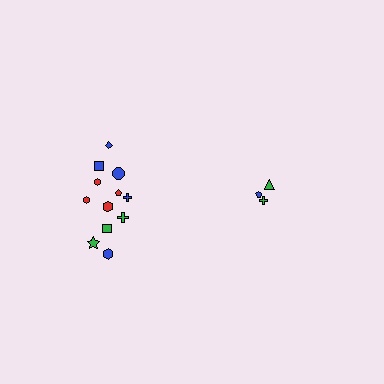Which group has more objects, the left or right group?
The left group.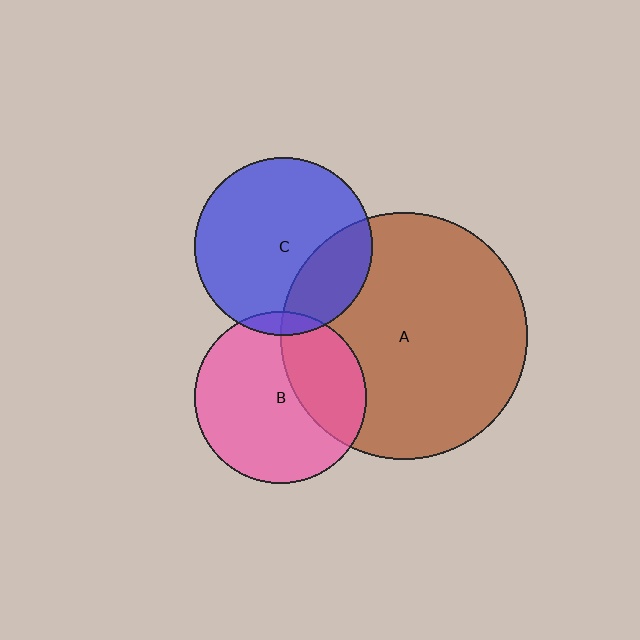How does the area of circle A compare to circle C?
Approximately 1.9 times.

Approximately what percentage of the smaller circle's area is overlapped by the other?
Approximately 35%.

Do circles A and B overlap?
Yes.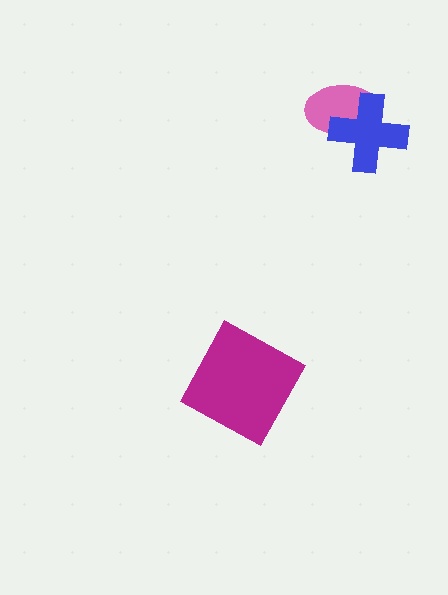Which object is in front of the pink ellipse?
The blue cross is in front of the pink ellipse.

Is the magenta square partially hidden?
No, no other shape covers it.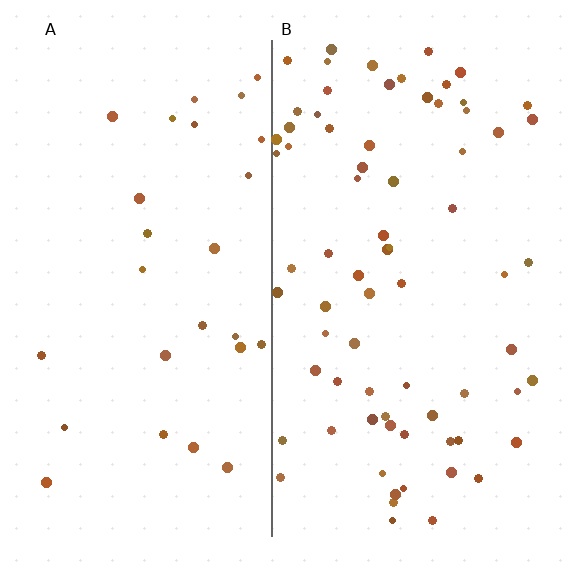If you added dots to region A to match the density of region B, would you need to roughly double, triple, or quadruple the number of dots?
Approximately triple.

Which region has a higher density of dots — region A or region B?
B (the right).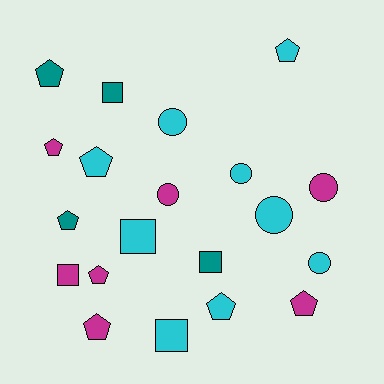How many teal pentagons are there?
There are 2 teal pentagons.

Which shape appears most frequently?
Pentagon, with 9 objects.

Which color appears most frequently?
Cyan, with 9 objects.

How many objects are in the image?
There are 20 objects.